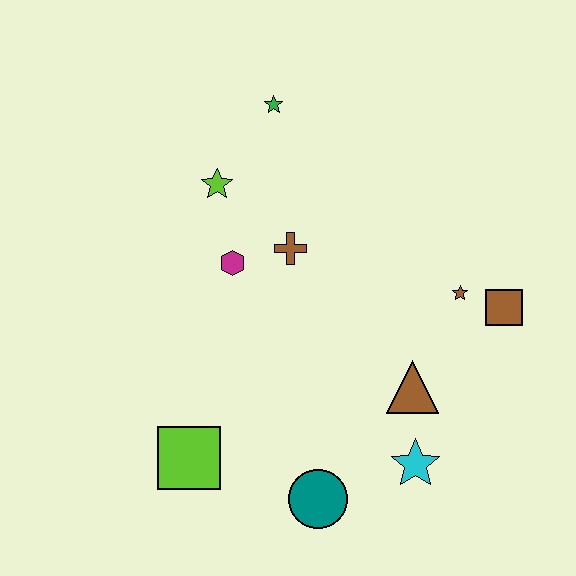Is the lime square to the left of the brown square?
Yes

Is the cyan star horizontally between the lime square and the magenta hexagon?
No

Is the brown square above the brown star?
No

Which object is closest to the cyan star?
The brown triangle is closest to the cyan star.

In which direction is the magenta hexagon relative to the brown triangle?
The magenta hexagon is to the left of the brown triangle.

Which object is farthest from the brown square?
The lime square is farthest from the brown square.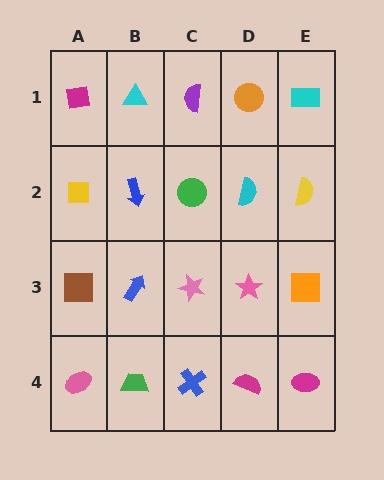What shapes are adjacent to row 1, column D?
A cyan semicircle (row 2, column D), a purple semicircle (row 1, column C), a cyan rectangle (row 1, column E).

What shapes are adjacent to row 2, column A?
A magenta square (row 1, column A), a brown square (row 3, column A), a blue arrow (row 2, column B).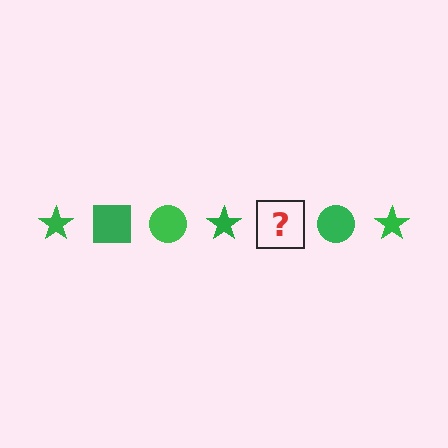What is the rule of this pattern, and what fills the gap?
The rule is that the pattern cycles through star, square, circle shapes in green. The gap should be filled with a green square.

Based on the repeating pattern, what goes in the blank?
The blank should be a green square.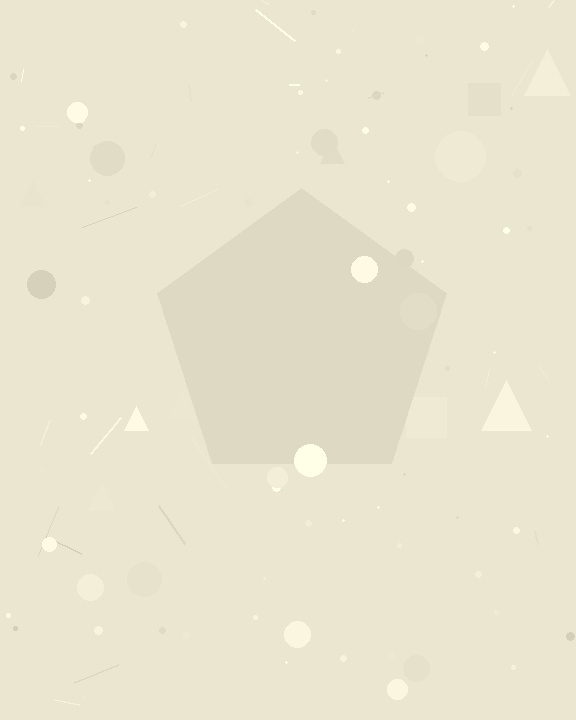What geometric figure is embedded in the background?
A pentagon is embedded in the background.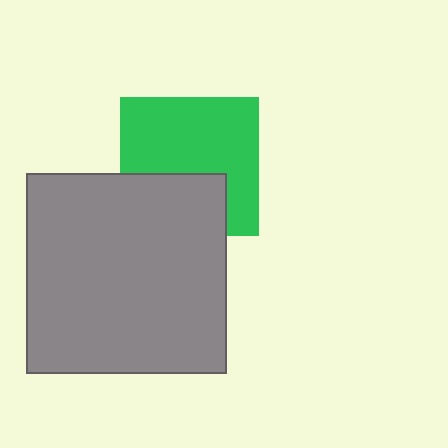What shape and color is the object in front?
The object in front is a gray square.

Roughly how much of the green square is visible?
Most of it is visible (roughly 65%).